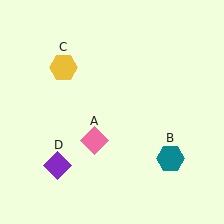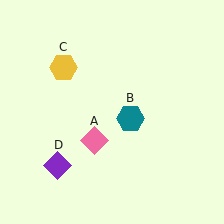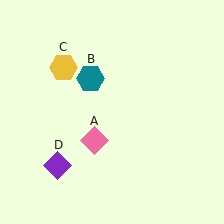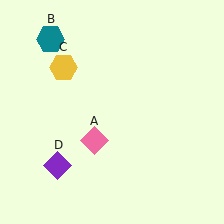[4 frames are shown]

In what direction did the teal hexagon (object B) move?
The teal hexagon (object B) moved up and to the left.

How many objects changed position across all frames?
1 object changed position: teal hexagon (object B).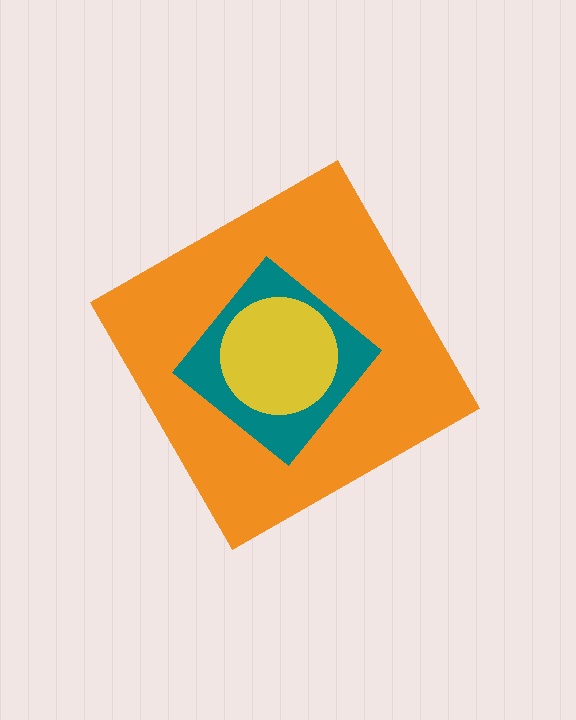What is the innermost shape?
The yellow circle.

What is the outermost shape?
The orange diamond.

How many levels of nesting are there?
3.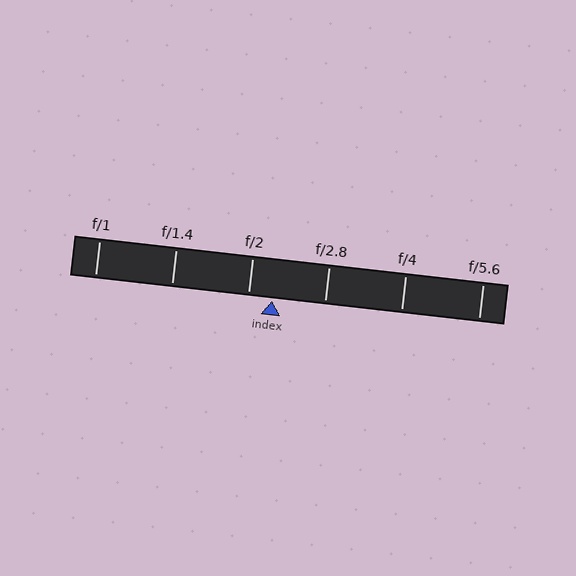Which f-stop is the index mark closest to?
The index mark is closest to f/2.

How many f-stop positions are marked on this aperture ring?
There are 6 f-stop positions marked.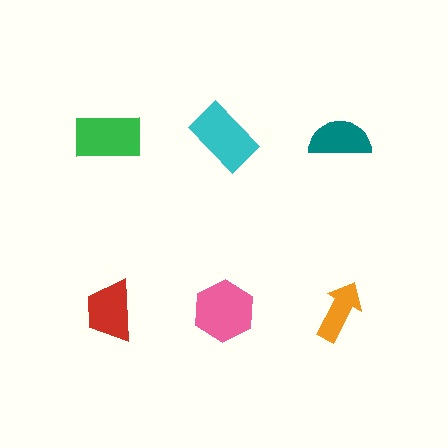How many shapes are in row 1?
3 shapes.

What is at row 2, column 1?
A red trapezoid.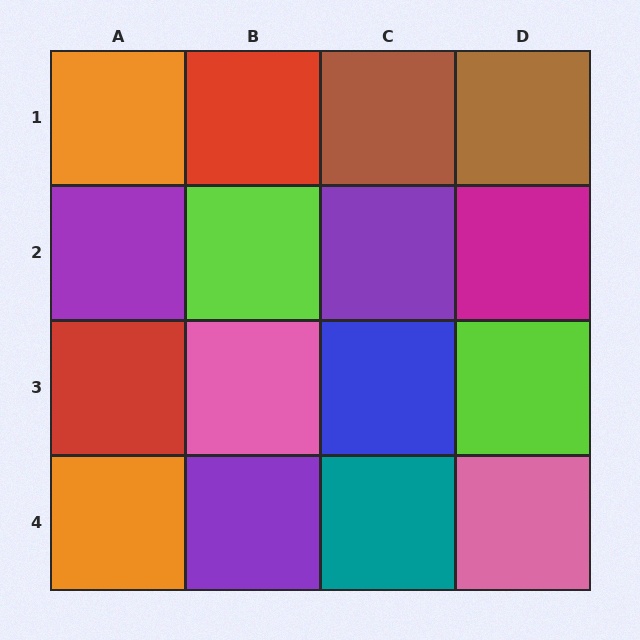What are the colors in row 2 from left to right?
Purple, lime, purple, magenta.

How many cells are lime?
2 cells are lime.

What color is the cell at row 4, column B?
Purple.